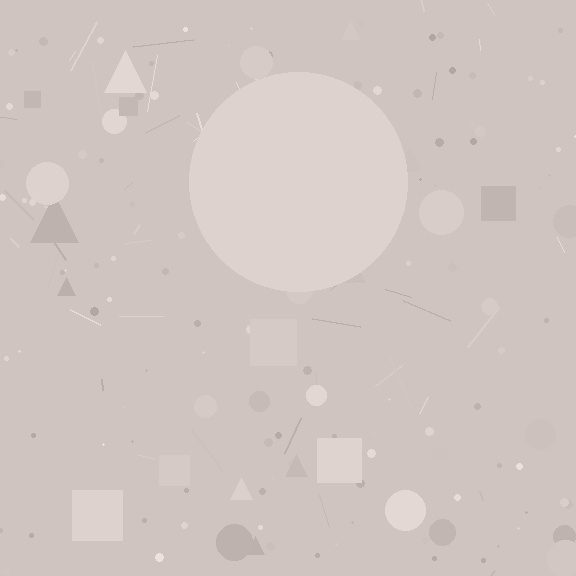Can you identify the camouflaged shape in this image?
The camouflaged shape is a circle.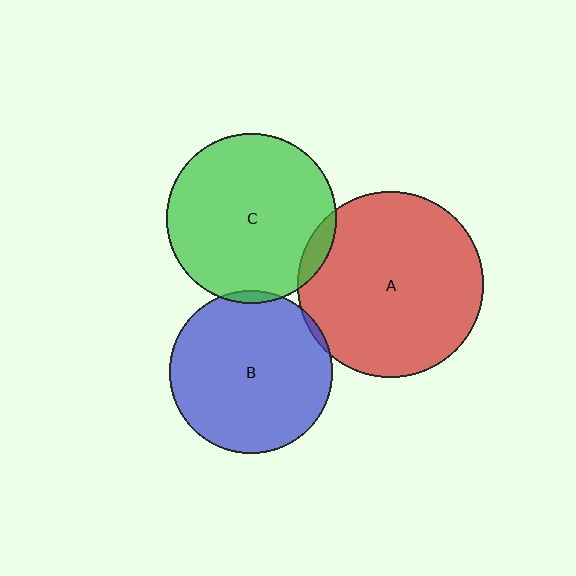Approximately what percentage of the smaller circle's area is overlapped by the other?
Approximately 5%.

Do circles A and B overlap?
Yes.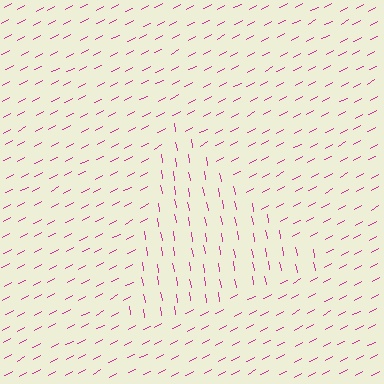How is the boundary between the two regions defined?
The boundary is defined purely by a change in line orientation (approximately 72 degrees difference). All lines are the same color and thickness.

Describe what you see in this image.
The image is filled with small magenta line segments. A triangle region in the image has lines oriented differently from the surrounding lines, creating a visible texture boundary.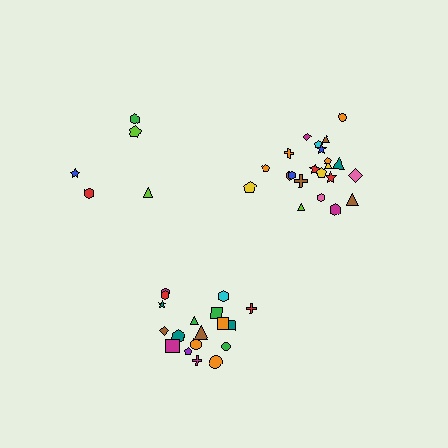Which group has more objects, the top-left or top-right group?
The top-right group.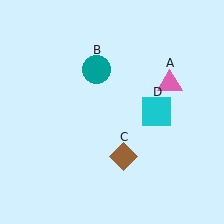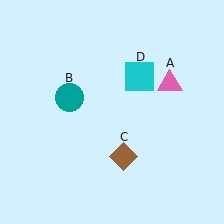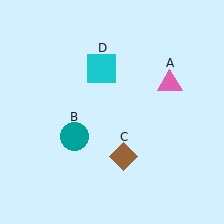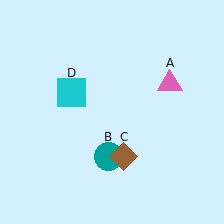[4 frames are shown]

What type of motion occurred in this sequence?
The teal circle (object B), cyan square (object D) rotated counterclockwise around the center of the scene.